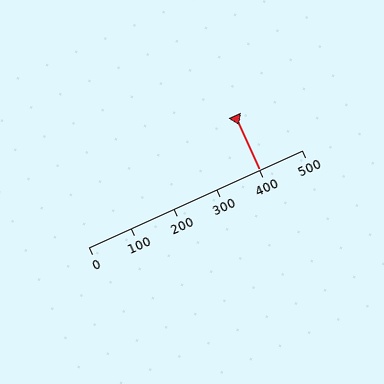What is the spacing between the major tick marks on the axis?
The major ticks are spaced 100 apart.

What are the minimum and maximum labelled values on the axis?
The axis runs from 0 to 500.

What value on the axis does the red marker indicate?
The marker indicates approximately 400.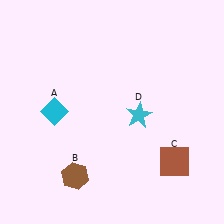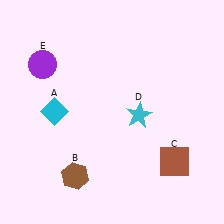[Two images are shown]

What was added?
A purple circle (E) was added in Image 2.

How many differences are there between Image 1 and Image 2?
There is 1 difference between the two images.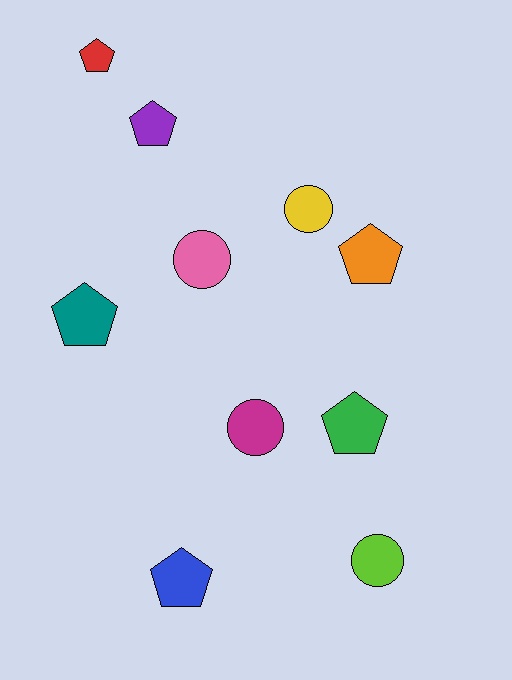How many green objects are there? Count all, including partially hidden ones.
There is 1 green object.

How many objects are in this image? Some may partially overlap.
There are 10 objects.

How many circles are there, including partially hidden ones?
There are 4 circles.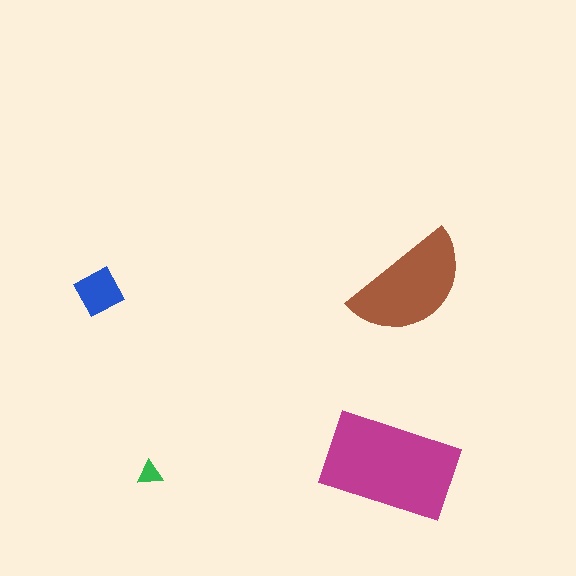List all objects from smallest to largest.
The green triangle, the blue diamond, the brown semicircle, the magenta rectangle.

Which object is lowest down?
The green triangle is bottommost.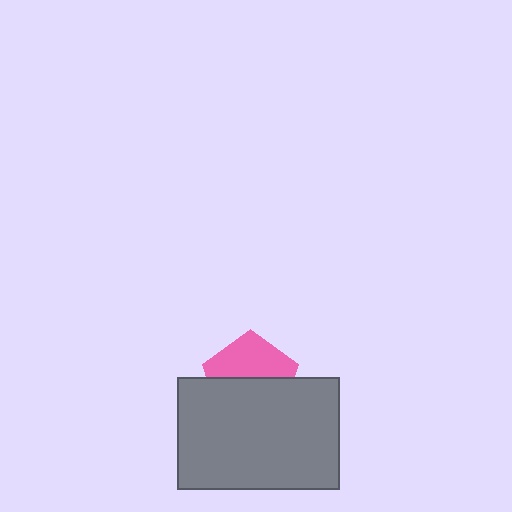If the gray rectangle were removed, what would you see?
You would see the complete pink pentagon.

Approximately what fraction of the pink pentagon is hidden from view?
Roughly 53% of the pink pentagon is hidden behind the gray rectangle.